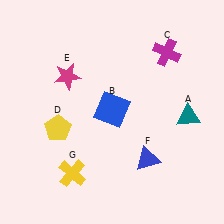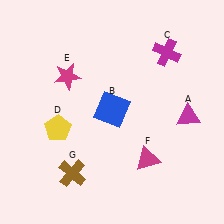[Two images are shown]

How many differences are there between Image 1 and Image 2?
There are 3 differences between the two images.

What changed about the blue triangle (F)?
In Image 1, F is blue. In Image 2, it changed to magenta.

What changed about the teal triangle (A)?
In Image 1, A is teal. In Image 2, it changed to magenta.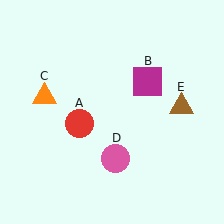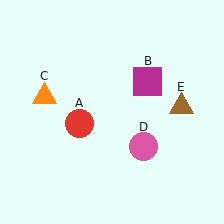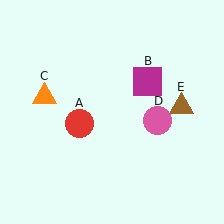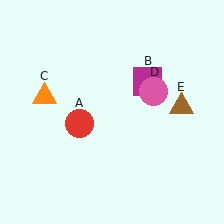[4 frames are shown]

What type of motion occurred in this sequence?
The pink circle (object D) rotated counterclockwise around the center of the scene.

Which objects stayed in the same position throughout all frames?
Red circle (object A) and magenta square (object B) and orange triangle (object C) and brown triangle (object E) remained stationary.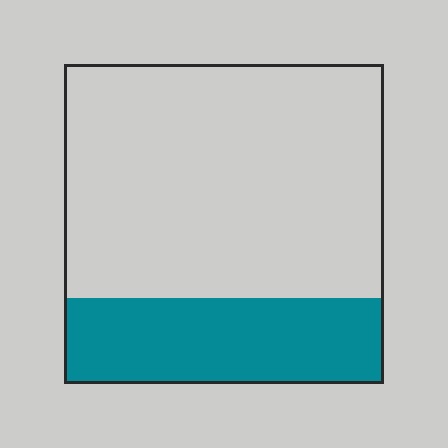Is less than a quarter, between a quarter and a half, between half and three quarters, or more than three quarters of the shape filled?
Between a quarter and a half.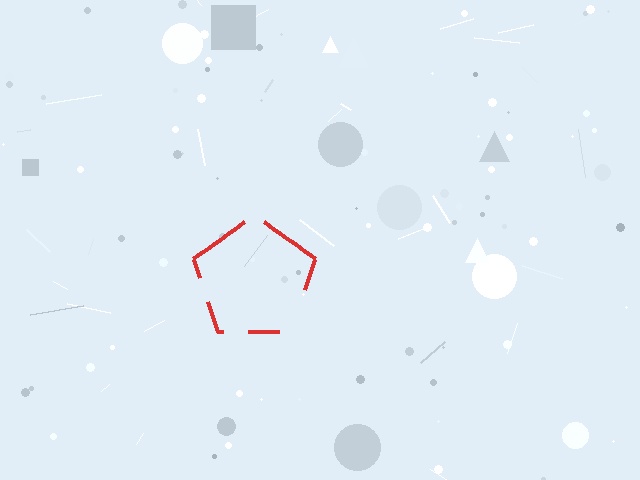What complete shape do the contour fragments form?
The contour fragments form a pentagon.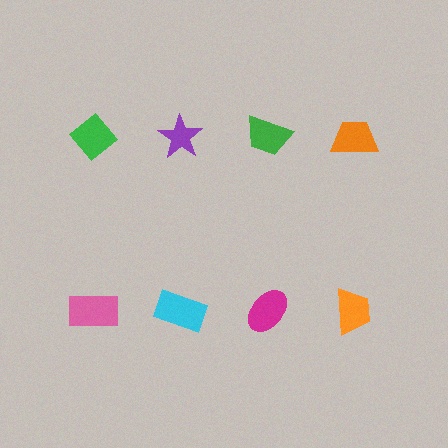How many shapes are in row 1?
4 shapes.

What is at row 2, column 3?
A magenta ellipse.